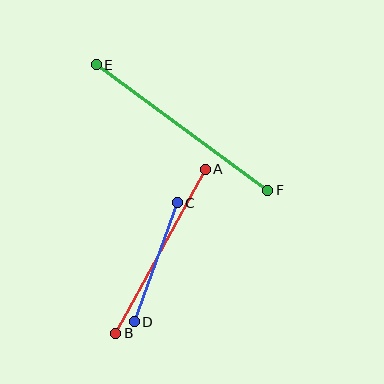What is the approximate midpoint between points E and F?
The midpoint is at approximately (182, 127) pixels.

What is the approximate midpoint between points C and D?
The midpoint is at approximately (156, 262) pixels.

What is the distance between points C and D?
The distance is approximately 127 pixels.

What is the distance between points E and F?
The distance is approximately 213 pixels.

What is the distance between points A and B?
The distance is approximately 187 pixels.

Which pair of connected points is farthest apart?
Points E and F are farthest apart.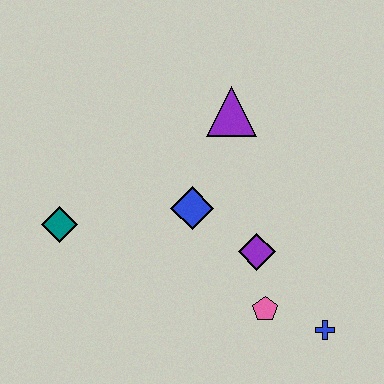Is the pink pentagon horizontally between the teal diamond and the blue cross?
Yes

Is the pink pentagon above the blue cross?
Yes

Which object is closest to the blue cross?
The pink pentagon is closest to the blue cross.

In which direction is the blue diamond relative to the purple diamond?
The blue diamond is to the left of the purple diamond.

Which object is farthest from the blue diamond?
The blue cross is farthest from the blue diamond.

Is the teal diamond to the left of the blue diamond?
Yes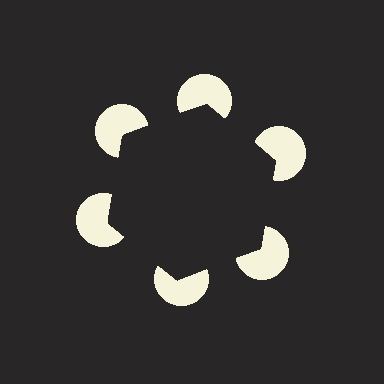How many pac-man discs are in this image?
There are 6 — one at each vertex of the illusory hexagon.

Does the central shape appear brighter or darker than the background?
It typically appears slightly darker than the background, even though no actual brightness change is drawn.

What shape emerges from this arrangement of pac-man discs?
An illusory hexagon — its edges are inferred from the aligned wedge cuts in the pac-man discs, not physically drawn.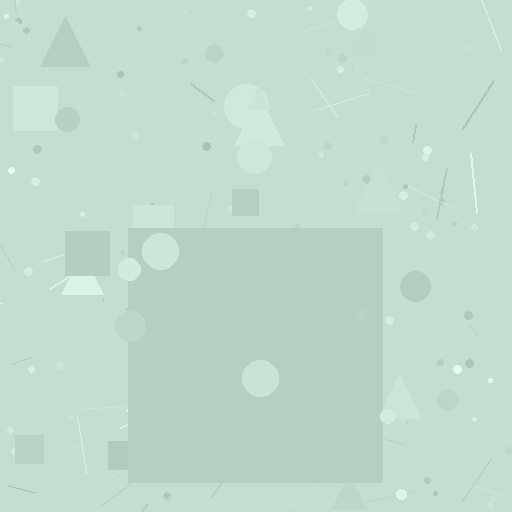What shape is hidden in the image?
A square is hidden in the image.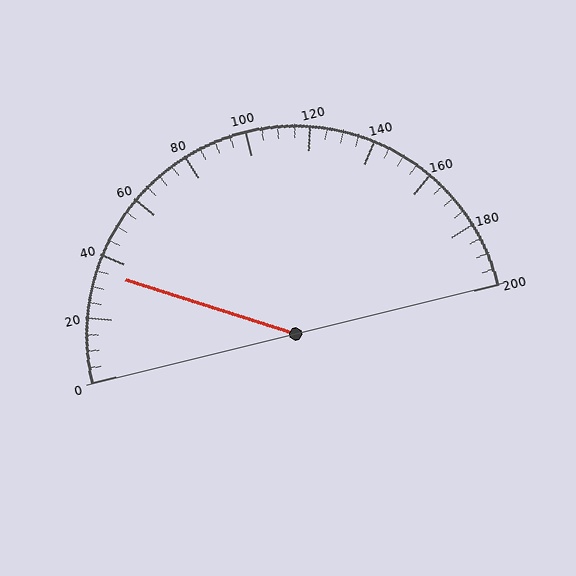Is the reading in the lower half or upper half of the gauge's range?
The reading is in the lower half of the range (0 to 200).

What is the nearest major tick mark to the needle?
The nearest major tick mark is 40.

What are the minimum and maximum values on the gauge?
The gauge ranges from 0 to 200.